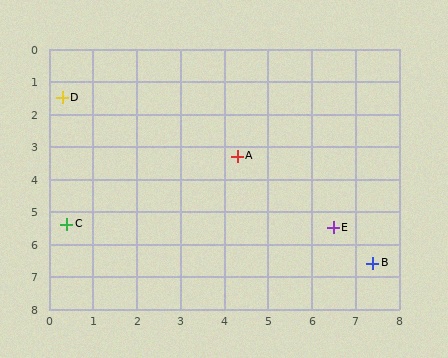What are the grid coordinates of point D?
Point D is at approximately (0.3, 1.5).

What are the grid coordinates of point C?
Point C is at approximately (0.4, 5.4).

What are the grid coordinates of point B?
Point B is at approximately (7.4, 6.6).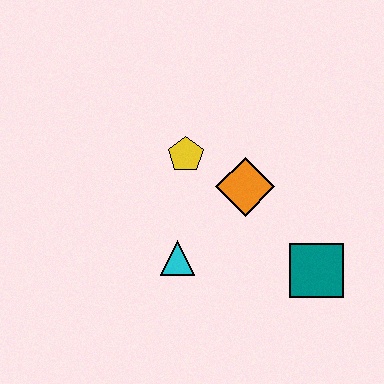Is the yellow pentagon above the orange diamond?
Yes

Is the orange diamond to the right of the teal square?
No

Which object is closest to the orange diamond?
The yellow pentagon is closest to the orange diamond.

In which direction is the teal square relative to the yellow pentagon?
The teal square is to the right of the yellow pentagon.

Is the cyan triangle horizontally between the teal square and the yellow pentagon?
No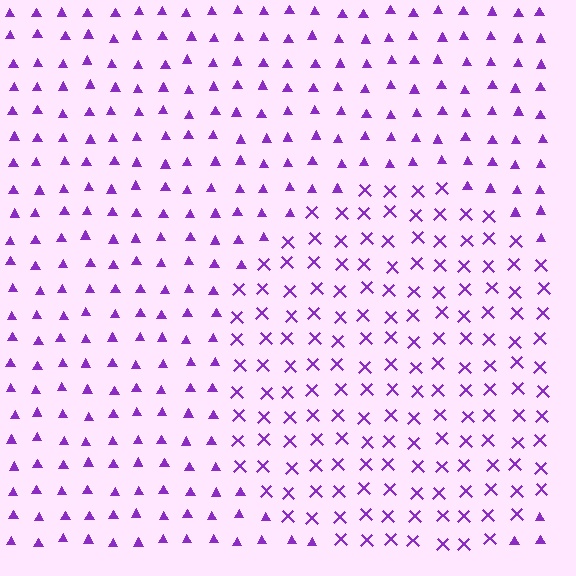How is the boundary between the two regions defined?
The boundary is defined by a change in element shape: X marks inside vs. triangles outside. All elements share the same color and spacing.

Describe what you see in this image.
The image is filled with small purple elements arranged in a uniform grid. A circle-shaped region contains X marks, while the surrounding area contains triangles. The boundary is defined purely by the change in element shape.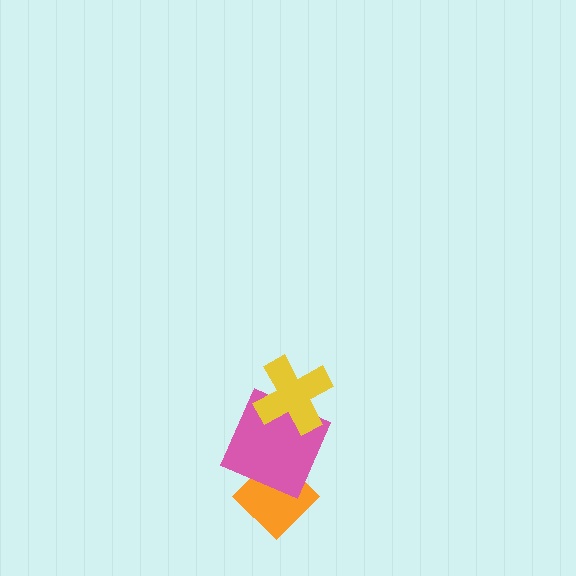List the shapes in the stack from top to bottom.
From top to bottom: the yellow cross, the pink square, the orange diamond.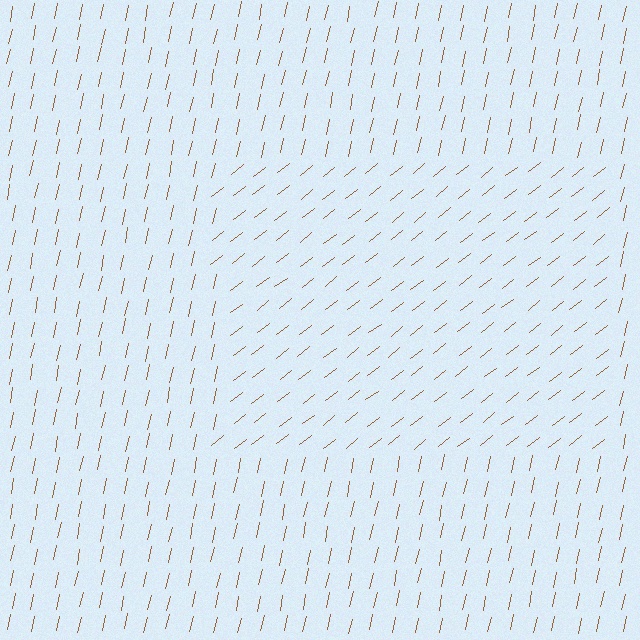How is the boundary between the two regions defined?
The boundary is defined purely by a change in line orientation (approximately 40 degrees difference). All lines are the same color and thickness.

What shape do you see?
I see a rectangle.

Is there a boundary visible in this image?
Yes, there is a texture boundary formed by a change in line orientation.